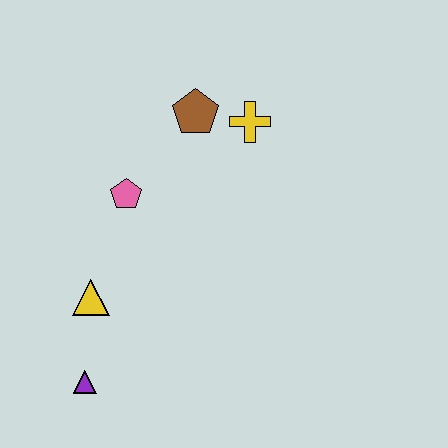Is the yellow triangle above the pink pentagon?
No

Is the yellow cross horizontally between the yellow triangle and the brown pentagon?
No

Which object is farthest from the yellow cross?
The purple triangle is farthest from the yellow cross.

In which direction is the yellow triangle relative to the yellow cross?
The yellow triangle is below the yellow cross.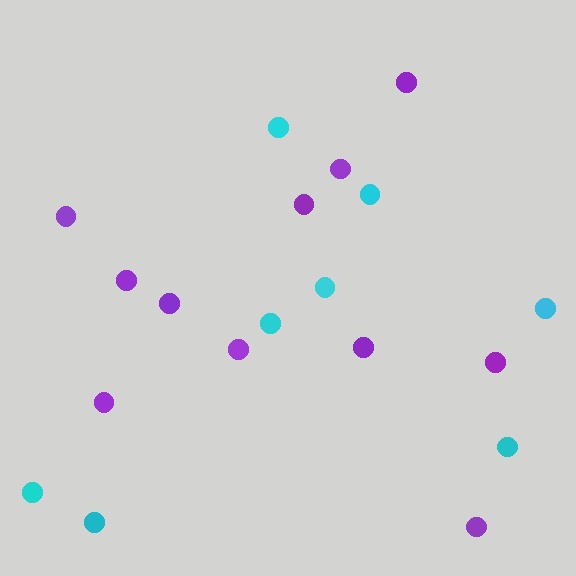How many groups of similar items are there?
There are 2 groups: one group of purple circles (11) and one group of cyan circles (8).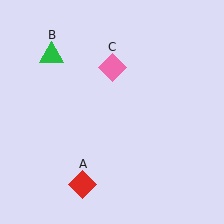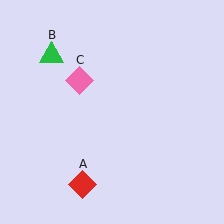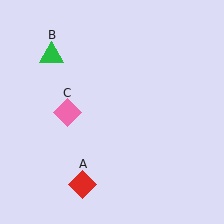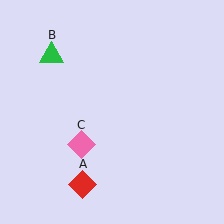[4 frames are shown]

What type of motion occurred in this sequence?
The pink diamond (object C) rotated counterclockwise around the center of the scene.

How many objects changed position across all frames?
1 object changed position: pink diamond (object C).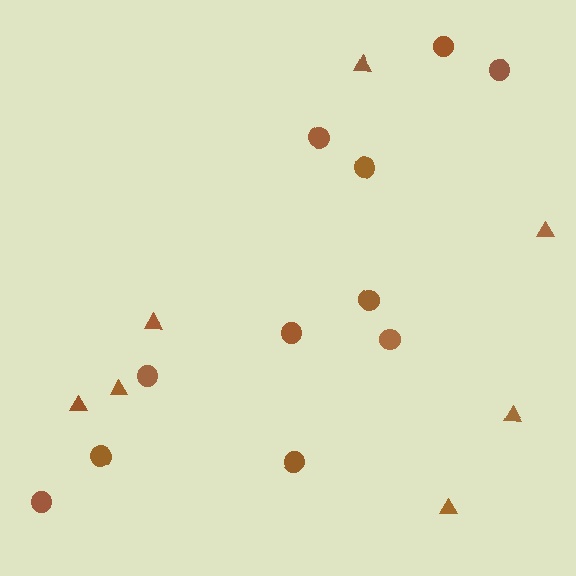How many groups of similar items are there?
There are 2 groups: one group of circles (11) and one group of triangles (7).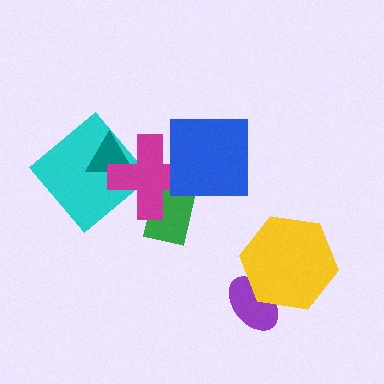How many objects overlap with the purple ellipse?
1 object overlaps with the purple ellipse.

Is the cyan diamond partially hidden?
Yes, it is partially covered by another shape.